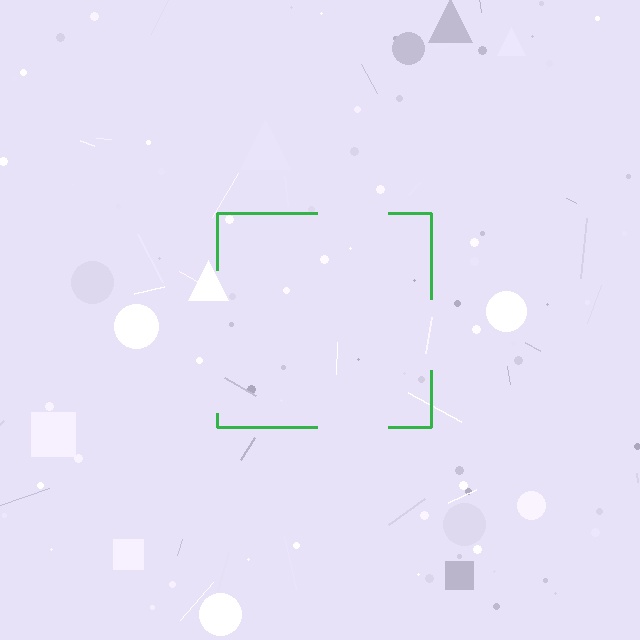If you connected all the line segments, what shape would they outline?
They would outline a square.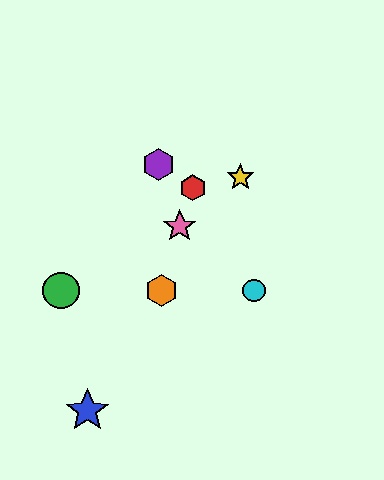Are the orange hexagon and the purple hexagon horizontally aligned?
No, the orange hexagon is at y≈291 and the purple hexagon is at y≈165.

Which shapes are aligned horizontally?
The green circle, the orange hexagon, the cyan circle are aligned horizontally.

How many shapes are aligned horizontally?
3 shapes (the green circle, the orange hexagon, the cyan circle) are aligned horizontally.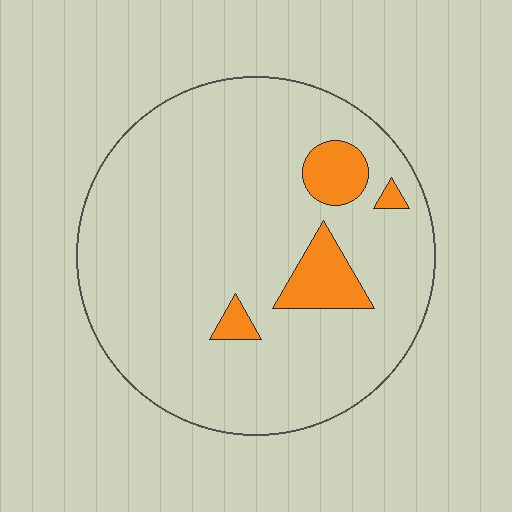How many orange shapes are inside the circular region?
4.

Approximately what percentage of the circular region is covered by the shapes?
Approximately 10%.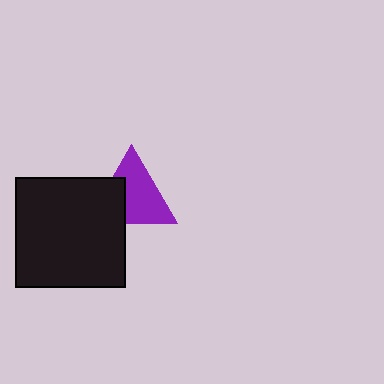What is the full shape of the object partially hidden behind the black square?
The partially hidden object is a purple triangle.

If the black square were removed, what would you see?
You would see the complete purple triangle.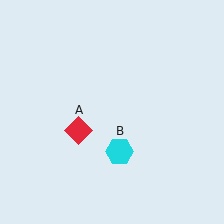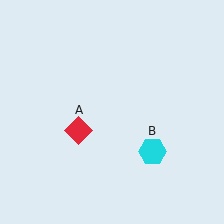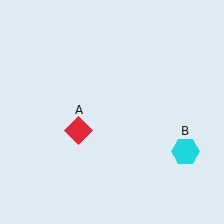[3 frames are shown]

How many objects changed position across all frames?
1 object changed position: cyan hexagon (object B).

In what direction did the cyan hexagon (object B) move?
The cyan hexagon (object B) moved right.